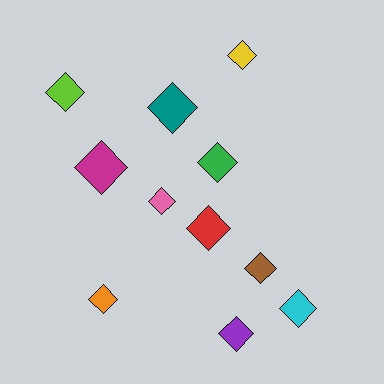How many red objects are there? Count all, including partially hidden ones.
There is 1 red object.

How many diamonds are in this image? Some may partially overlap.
There are 11 diamonds.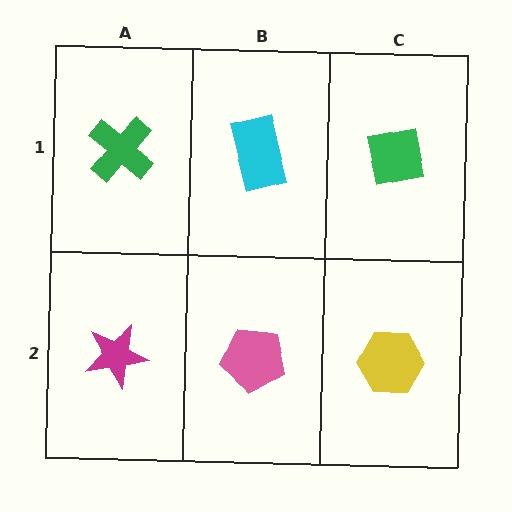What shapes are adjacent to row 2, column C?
A green square (row 1, column C), a pink pentagon (row 2, column B).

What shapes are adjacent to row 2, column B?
A cyan rectangle (row 1, column B), a magenta star (row 2, column A), a yellow hexagon (row 2, column C).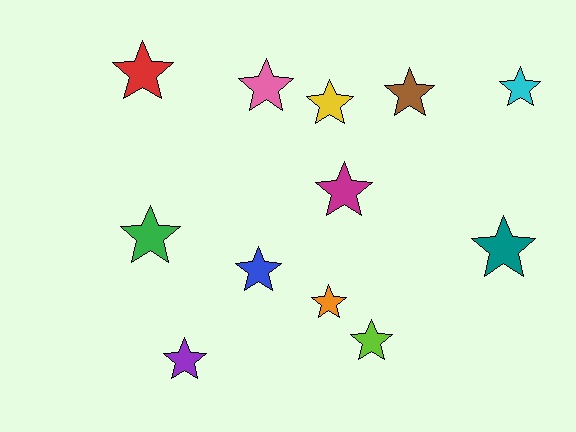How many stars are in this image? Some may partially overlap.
There are 12 stars.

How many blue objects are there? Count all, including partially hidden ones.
There is 1 blue object.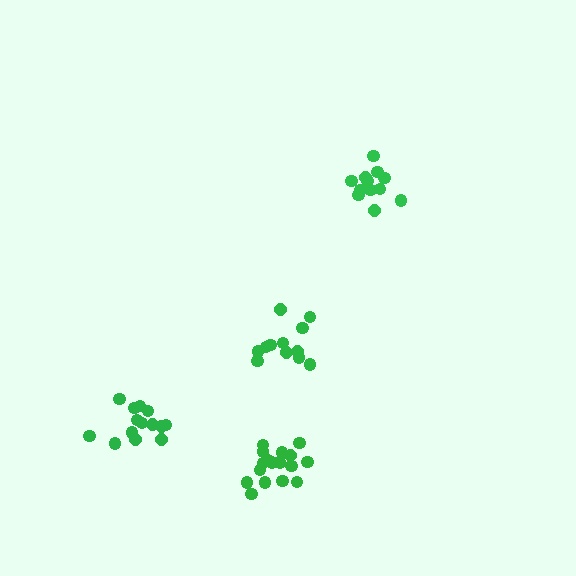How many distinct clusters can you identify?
There are 4 distinct clusters.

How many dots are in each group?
Group 1: 14 dots, Group 2: 17 dots, Group 3: 12 dots, Group 4: 12 dots (55 total).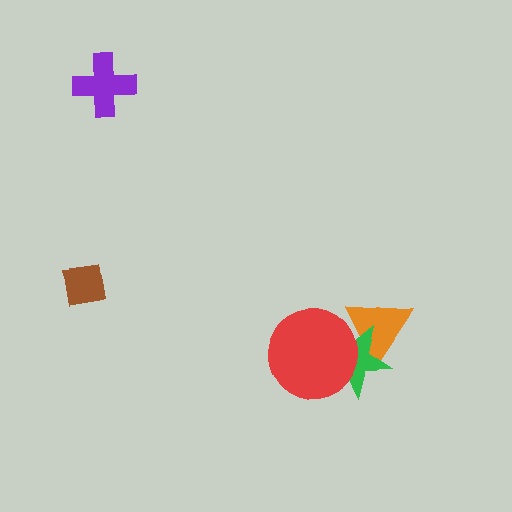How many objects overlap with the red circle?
2 objects overlap with the red circle.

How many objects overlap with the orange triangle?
2 objects overlap with the orange triangle.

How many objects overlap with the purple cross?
0 objects overlap with the purple cross.